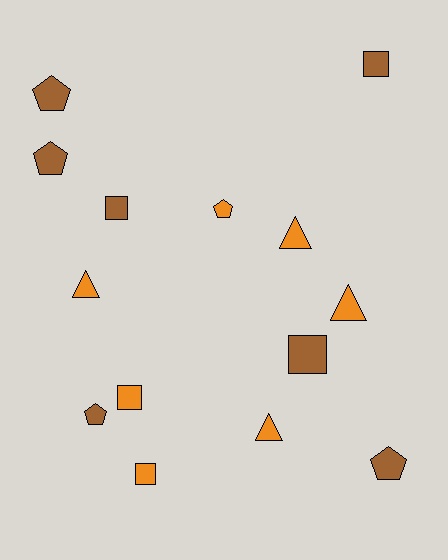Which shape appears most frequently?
Square, with 5 objects.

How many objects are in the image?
There are 14 objects.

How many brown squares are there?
There are 3 brown squares.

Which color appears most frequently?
Brown, with 7 objects.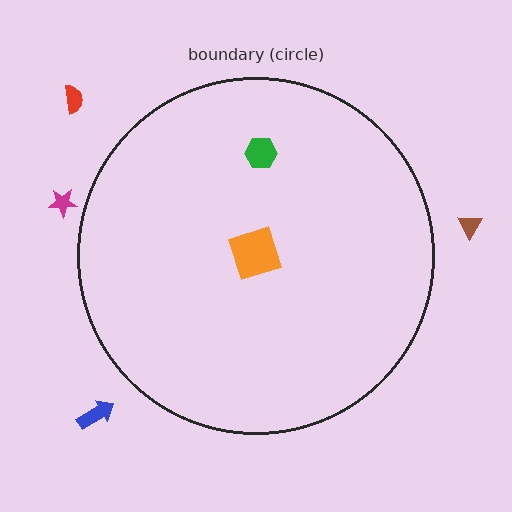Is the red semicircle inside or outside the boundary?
Outside.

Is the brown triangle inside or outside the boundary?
Outside.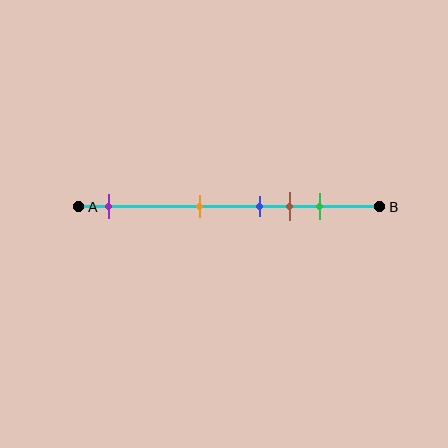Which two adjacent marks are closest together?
The blue and brown marks are the closest adjacent pair.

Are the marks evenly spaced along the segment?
No, the marks are not evenly spaced.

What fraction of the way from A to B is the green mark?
The green mark is approximately 80% (0.8) of the way from A to B.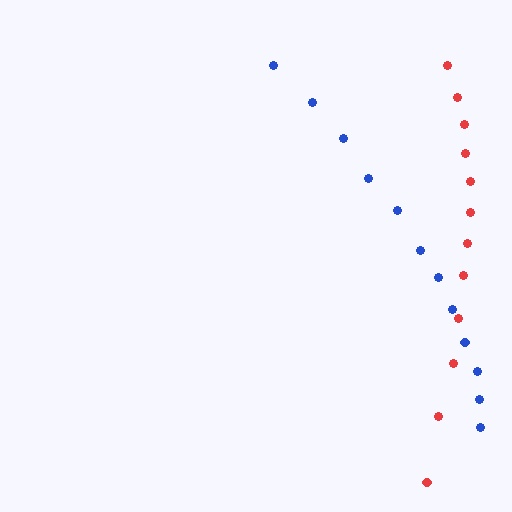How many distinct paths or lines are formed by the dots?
There are 2 distinct paths.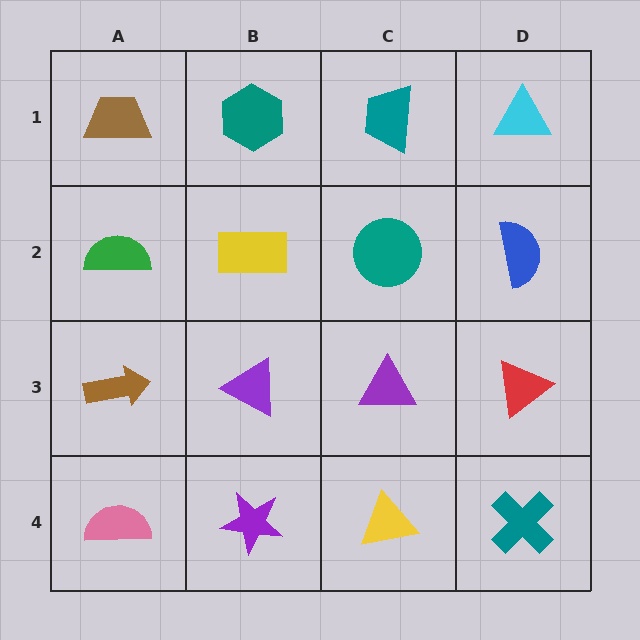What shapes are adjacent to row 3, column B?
A yellow rectangle (row 2, column B), a purple star (row 4, column B), a brown arrow (row 3, column A), a purple triangle (row 3, column C).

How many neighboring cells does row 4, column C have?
3.